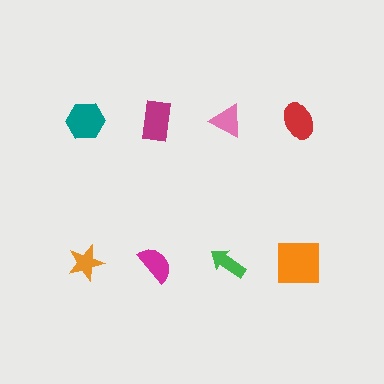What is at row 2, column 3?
A green arrow.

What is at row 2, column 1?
An orange star.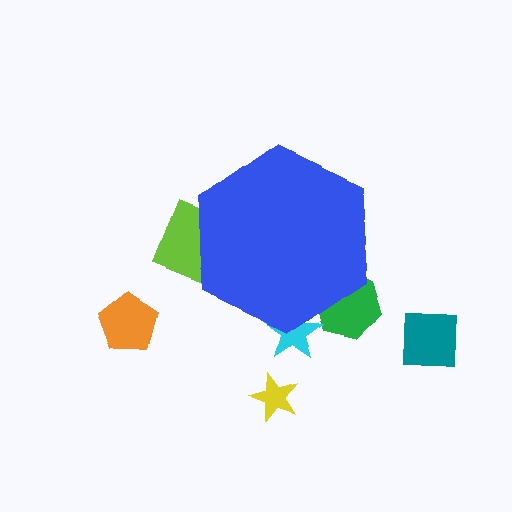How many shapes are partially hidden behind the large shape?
3 shapes are partially hidden.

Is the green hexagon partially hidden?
Yes, the green hexagon is partially hidden behind the blue hexagon.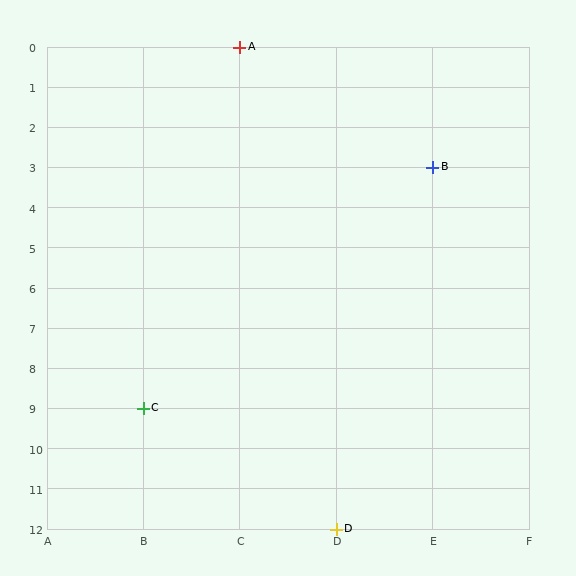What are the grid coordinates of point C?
Point C is at grid coordinates (B, 9).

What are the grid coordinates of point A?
Point A is at grid coordinates (C, 0).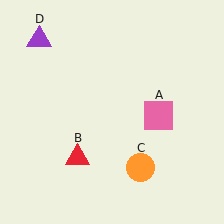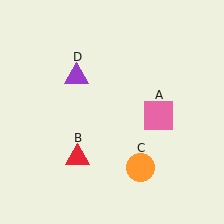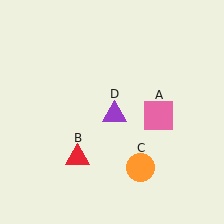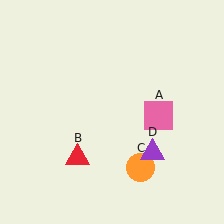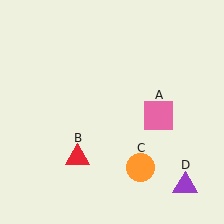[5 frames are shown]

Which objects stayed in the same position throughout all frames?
Pink square (object A) and red triangle (object B) and orange circle (object C) remained stationary.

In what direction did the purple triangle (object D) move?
The purple triangle (object D) moved down and to the right.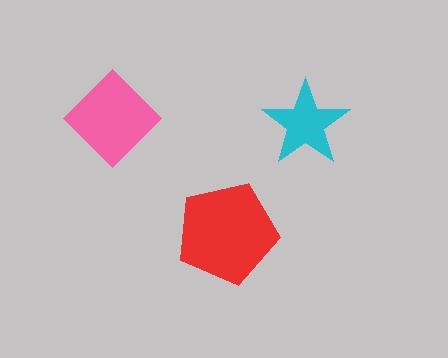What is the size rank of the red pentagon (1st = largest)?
1st.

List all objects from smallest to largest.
The cyan star, the pink diamond, the red pentagon.